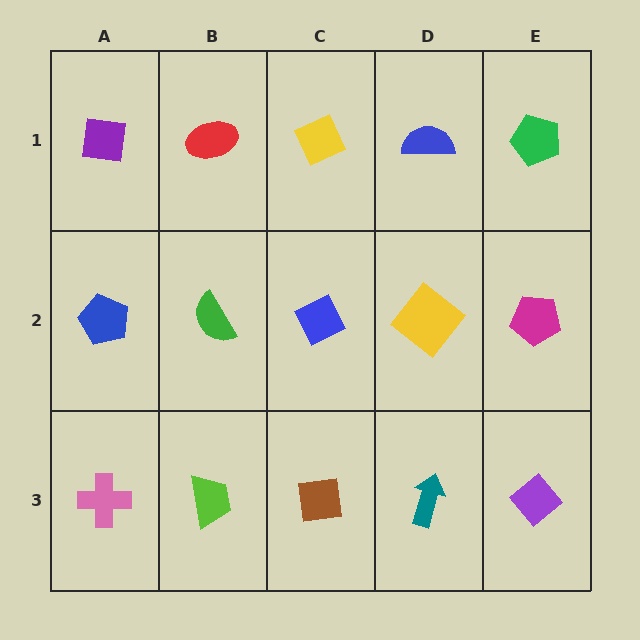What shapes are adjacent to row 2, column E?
A green pentagon (row 1, column E), a purple diamond (row 3, column E), a yellow diamond (row 2, column D).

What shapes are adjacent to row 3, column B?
A green semicircle (row 2, column B), a pink cross (row 3, column A), a brown square (row 3, column C).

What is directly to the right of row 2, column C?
A yellow diamond.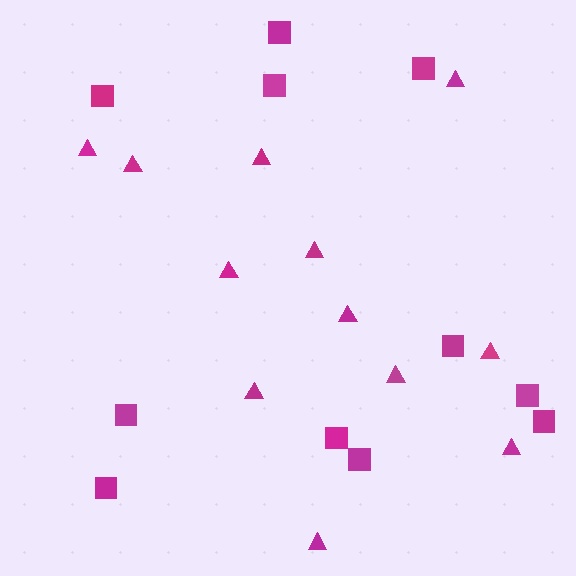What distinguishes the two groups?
There are 2 groups: one group of triangles (12) and one group of squares (11).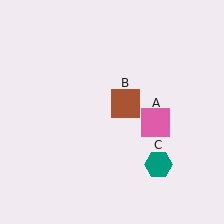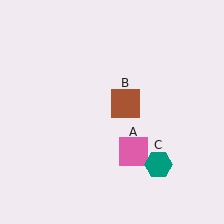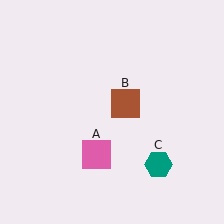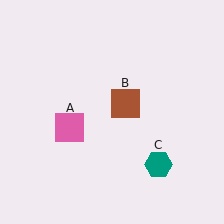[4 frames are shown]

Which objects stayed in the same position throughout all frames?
Brown square (object B) and teal hexagon (object C) remained stationary.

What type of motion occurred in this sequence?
The pink square (object A) rotated clockwise around the center of the scene.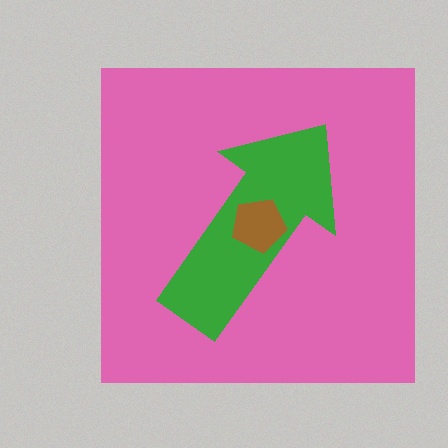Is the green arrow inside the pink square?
Yes.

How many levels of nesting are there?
3.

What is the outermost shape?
The pink square.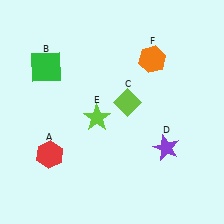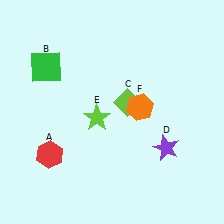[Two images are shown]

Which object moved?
The orange hexagon (F) moved down.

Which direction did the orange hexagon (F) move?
The orange hexagon (F) moved down.